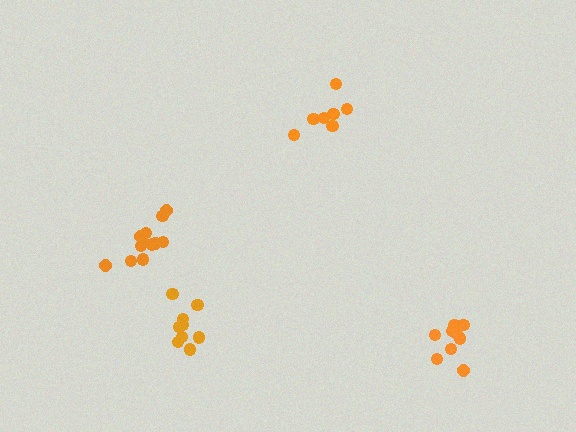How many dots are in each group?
Group 1: 9 dots, Group 2: 10 dots, Group 3: 12 dots, Group 4: 7 dots (38 total).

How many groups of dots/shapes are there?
There are 4 groups.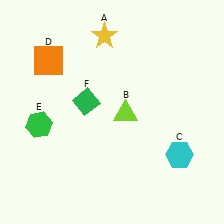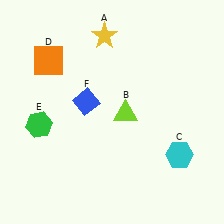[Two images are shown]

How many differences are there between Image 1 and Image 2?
There is 1 difference between the two images.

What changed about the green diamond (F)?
In Image 1, F is green. In Image 2, it changed to blue.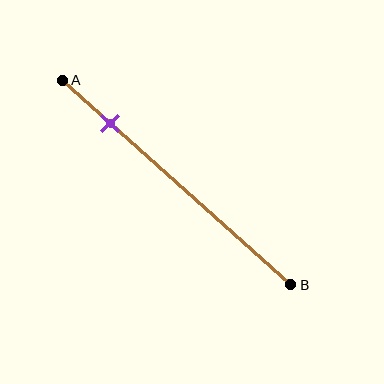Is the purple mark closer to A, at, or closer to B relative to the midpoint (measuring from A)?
The purple mark is closer to point A than the midpoint of segment AB.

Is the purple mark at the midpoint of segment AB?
No, the mark is at about 20% from A, not at the 50% midpoint.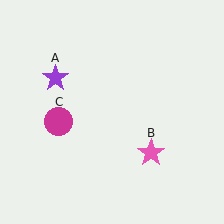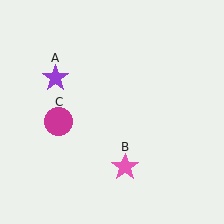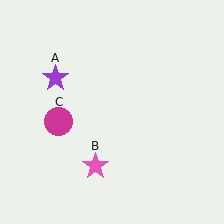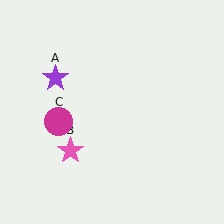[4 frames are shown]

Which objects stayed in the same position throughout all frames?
Purple star (object A) and magenta circle (object C) remained stationary.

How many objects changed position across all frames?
1 object changed position: pink star (object B).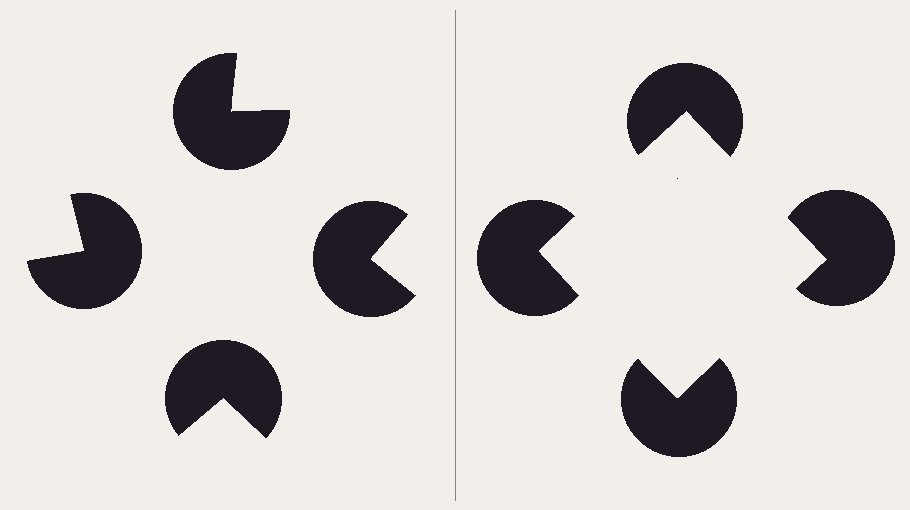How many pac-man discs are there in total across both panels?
8 — 4 on each side.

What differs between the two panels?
The pac-man discs are positioned identically on both sides; only the wedge orientations differ. On the right they align to a square; on the left they are misaligned.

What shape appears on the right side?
An illusory square.